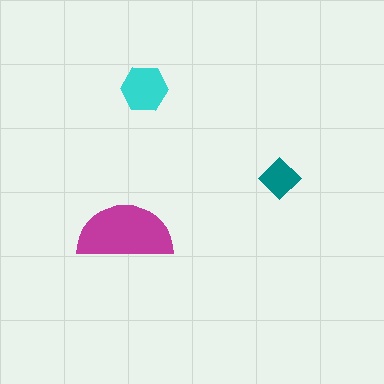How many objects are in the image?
There are 3 objects in the image.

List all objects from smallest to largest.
The teal diamond, the cyan hexagon, the magenta semicircle.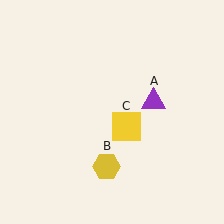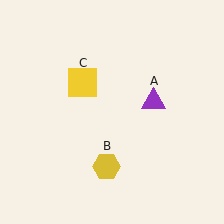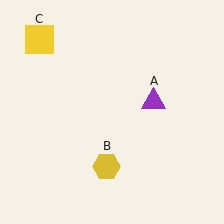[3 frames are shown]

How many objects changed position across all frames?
1 object changed position: yellow square (object C).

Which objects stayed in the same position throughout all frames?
Purple triangle (object A) and yellow hexagon (object B) remained stationary.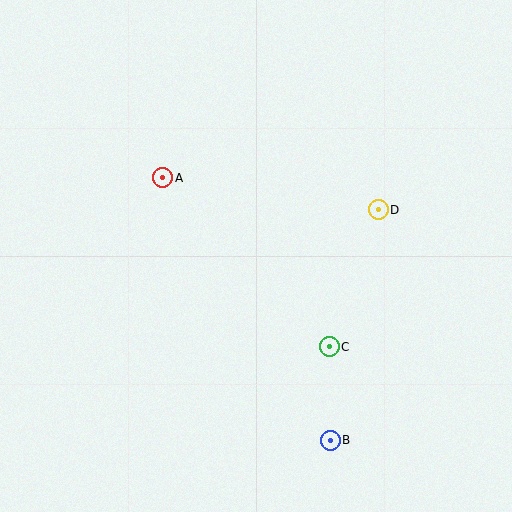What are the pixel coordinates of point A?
Point A is at (163, 178).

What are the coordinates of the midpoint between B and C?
The midpoint between B and C is at (330, 394).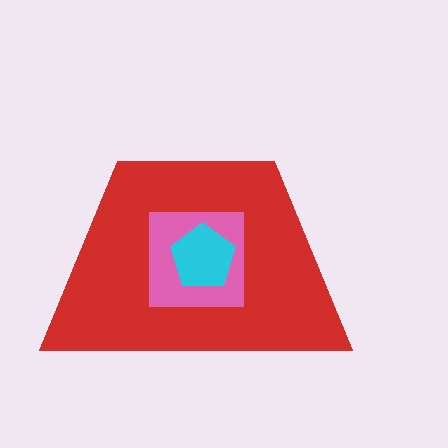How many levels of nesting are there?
3.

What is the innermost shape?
The cyan pentagon.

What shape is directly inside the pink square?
The cyan pentagon.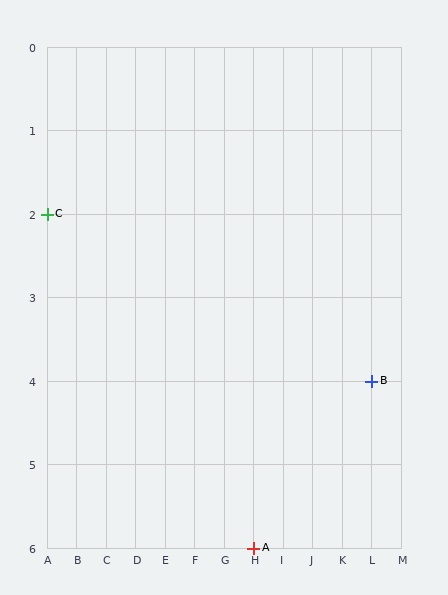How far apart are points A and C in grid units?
Points A and C are 7 columns and 4 rows apart (about 8.1 grid units diagonally).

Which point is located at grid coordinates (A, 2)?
Point C is at (A, 2).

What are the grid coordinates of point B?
Point B is at grid coordinates (L, 4).